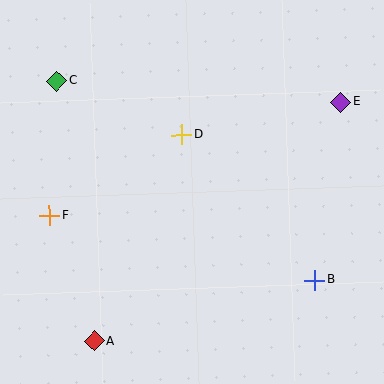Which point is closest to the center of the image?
Point D at (182, 135) is closest to the center.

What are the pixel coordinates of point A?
Point A is at (95, 341).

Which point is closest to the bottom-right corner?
Point B is closest to the bottom-right corner.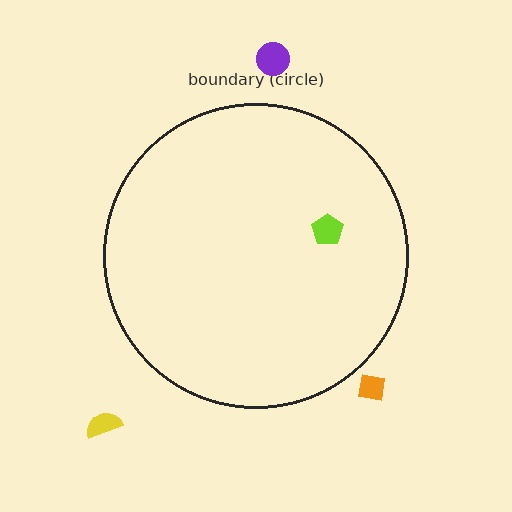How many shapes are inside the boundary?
1 inside, 3 outside.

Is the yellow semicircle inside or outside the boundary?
Outside.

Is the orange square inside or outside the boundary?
Outside.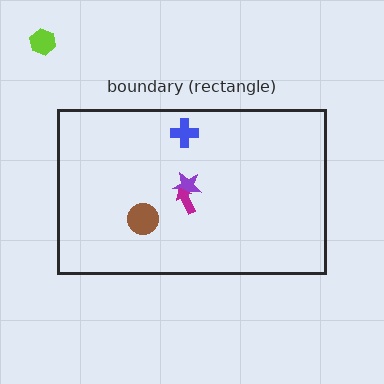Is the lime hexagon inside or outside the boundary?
Outside.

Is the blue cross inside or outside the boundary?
Inside.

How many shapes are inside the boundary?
4 inside, 1 outside.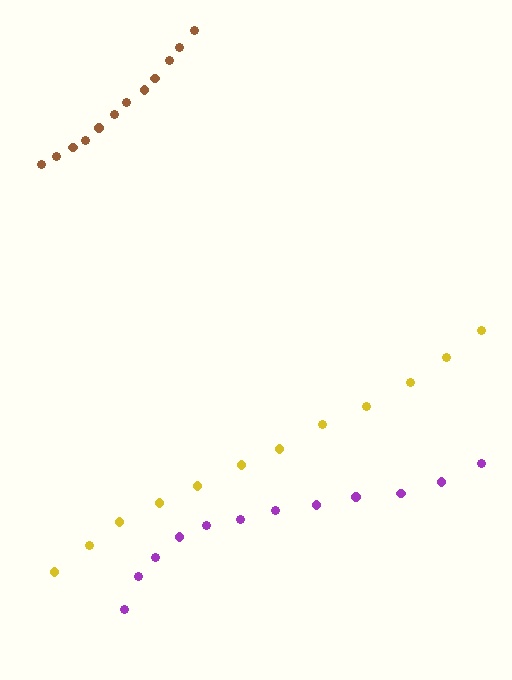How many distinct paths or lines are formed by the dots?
There are 3 distinct paths.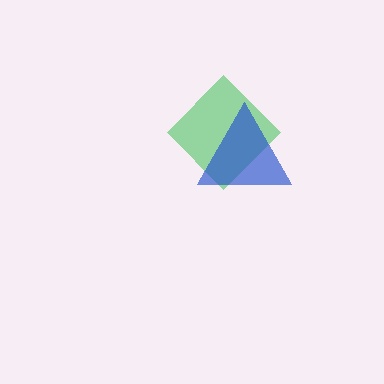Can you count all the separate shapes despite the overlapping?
Yes, there are 2 separate shapes.